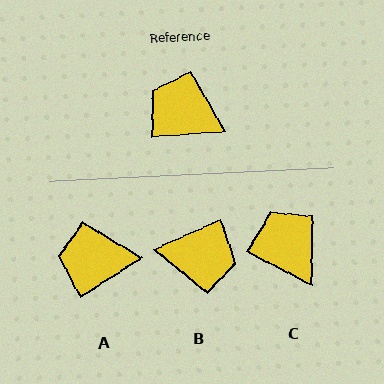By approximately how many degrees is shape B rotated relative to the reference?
Approximately 160 degrees clockwise.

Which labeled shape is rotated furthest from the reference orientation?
B, about 160 degrees away.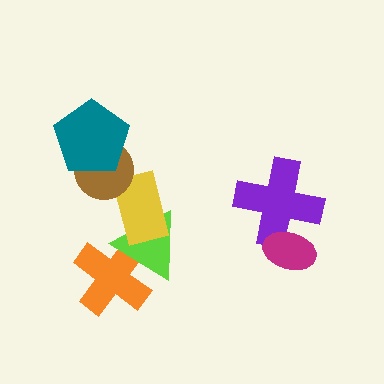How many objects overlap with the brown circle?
2 objects overlap with the brown circle.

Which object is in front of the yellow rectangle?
The brown circle is in front of the yellow rectangle.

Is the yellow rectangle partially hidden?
Yes, it is partially covered by another shape.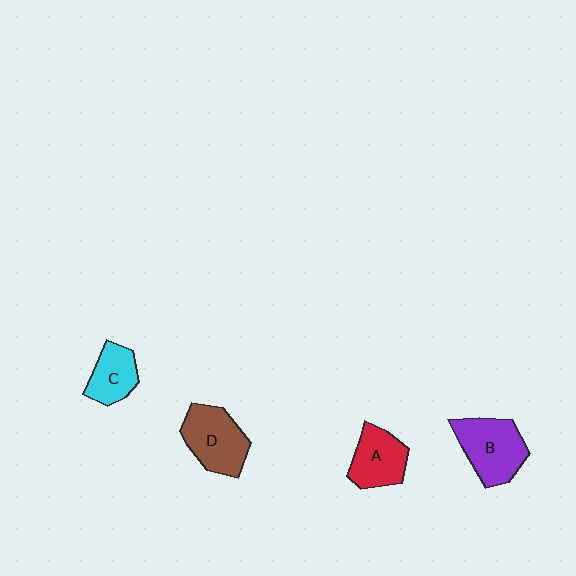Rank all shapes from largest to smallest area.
From largest to smallest: B (purple), D (brown), A (red), C (cyan).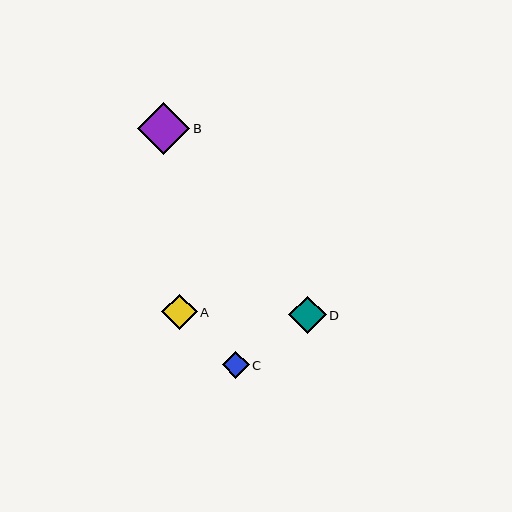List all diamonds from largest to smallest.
From largest to smallest: B, D, A, C.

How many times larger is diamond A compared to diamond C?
Diamond A is approximately 1.4 times the size of diamond C.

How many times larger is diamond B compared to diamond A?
Diamond B is approximately 1.5 times the size of diamond A.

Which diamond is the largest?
Diamond B is the largest with a size of approximately 52 pixels.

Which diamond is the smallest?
Diamond C is the smallest with a size of approximately 26 pixels.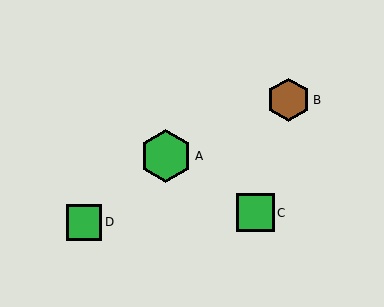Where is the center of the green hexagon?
The center of the green hexagon is at (166, 156).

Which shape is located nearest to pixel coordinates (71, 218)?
The green square (labeled D) at (84, 222) is nearest to that location.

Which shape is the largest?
The green hexagon (labeled A) is the largest.